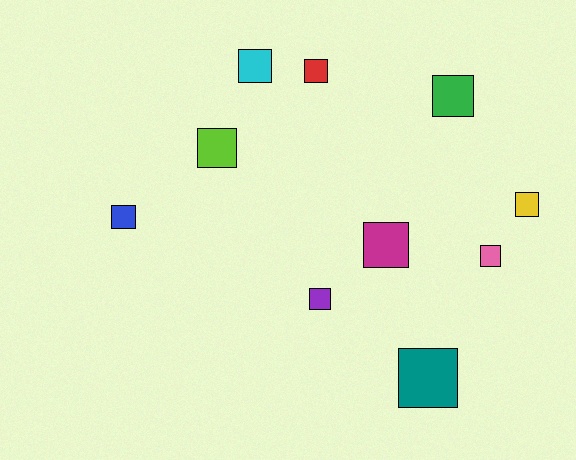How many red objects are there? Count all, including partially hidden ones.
There is 1 red object.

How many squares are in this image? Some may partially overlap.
There are 10 squares.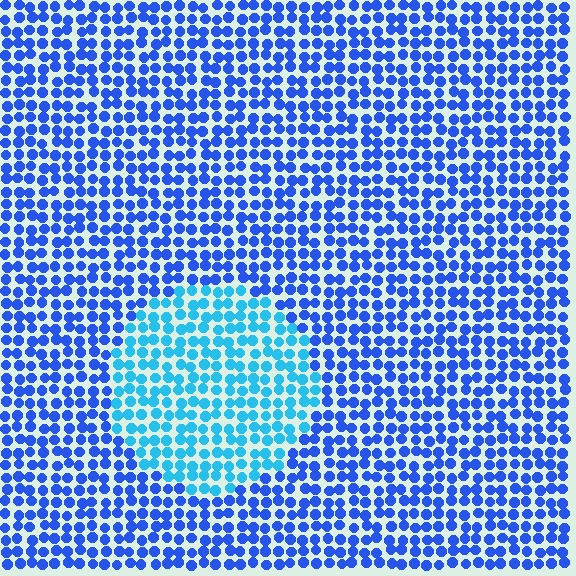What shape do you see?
I see a circle.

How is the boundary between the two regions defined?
The boundary is defined purely by a slight shift in hue (about 33 degrees). Spacing, size, and orientation are identical on both sides.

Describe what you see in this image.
The image is filled with small blue elements in a uniform arrangement. A circle-shaped region is visible where the elements are tinted to a slightly different hue, forming a subtle color boundary.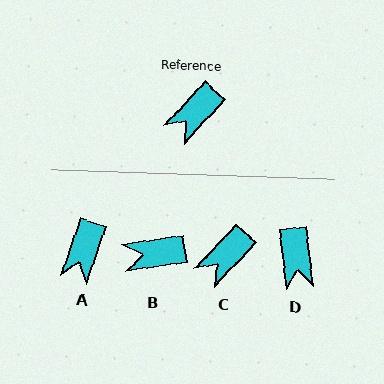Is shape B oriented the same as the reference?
No, it is off by about 39 degrees.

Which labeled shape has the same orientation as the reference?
C.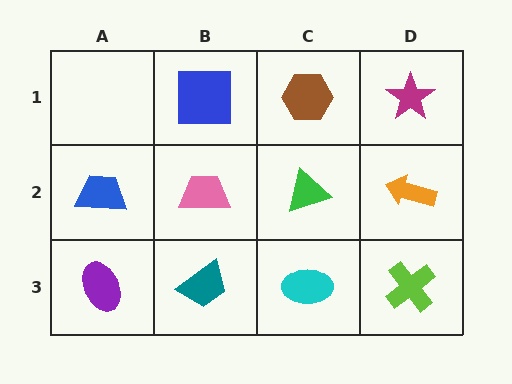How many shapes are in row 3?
4 shapes.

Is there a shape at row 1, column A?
No, that cell is empty.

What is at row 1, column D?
A magenta star.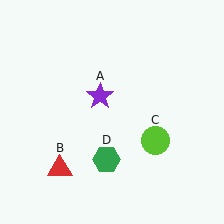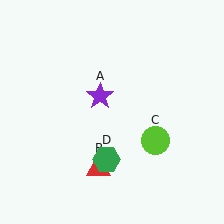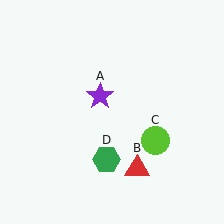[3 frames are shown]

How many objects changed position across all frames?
1 object changed position: red triangle (object B).